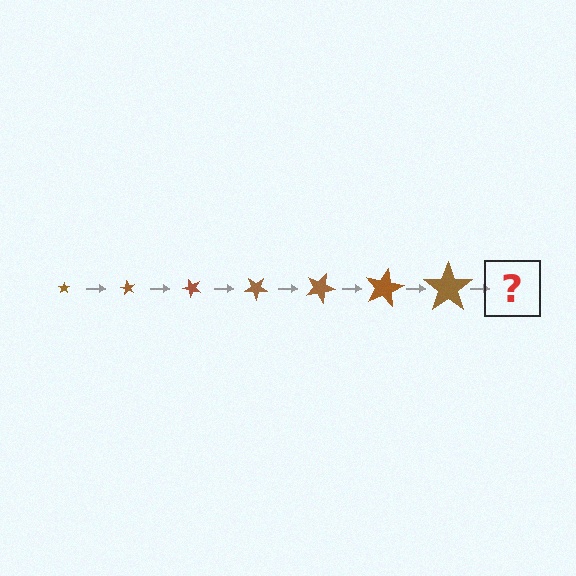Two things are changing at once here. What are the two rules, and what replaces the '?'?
The two rules are that the star grows larger each step and it rotates 60 degrees each step. The '?' should be a star, larger than the previous one and rotated 420 degrees from the start.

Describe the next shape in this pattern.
It should be a star, larger than the previous one and rotated 420 degrees from the start.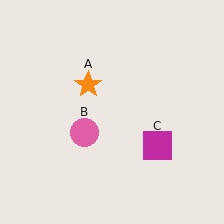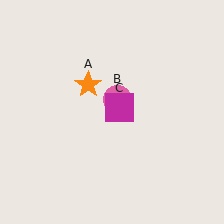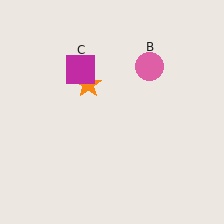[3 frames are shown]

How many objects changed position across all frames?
2 objects changed position: pink circle (object B), magenta square (object C).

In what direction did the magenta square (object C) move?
The magenta square (object C) moved up and to the left.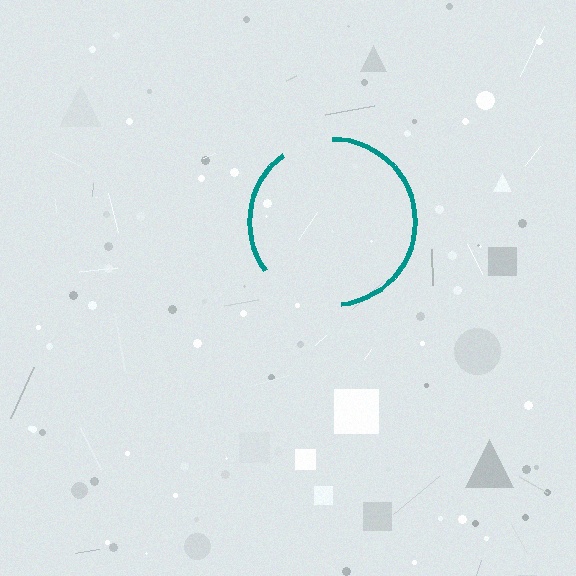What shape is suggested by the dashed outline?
The dashed outline suggests a circle.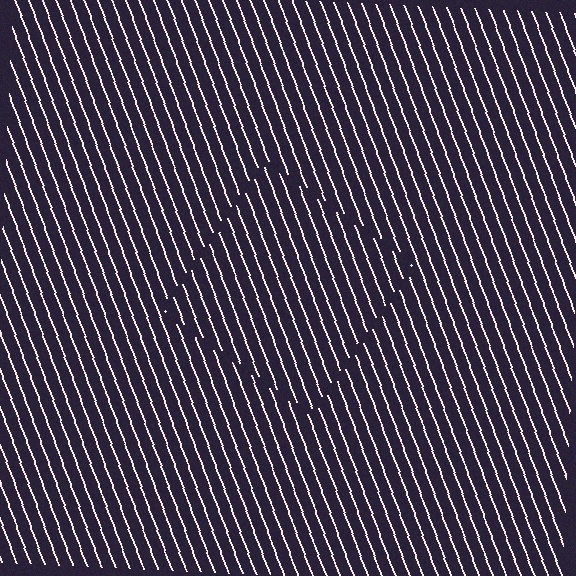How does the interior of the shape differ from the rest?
The interior of the shape contains the same grating, shifted by half a period — the contour is defined by the phase discontinuity where line-ends from the inner and outer gratings abut.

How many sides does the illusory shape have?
4 sides — the line-ends trace a square.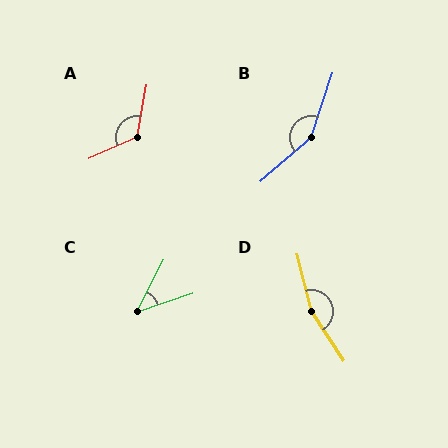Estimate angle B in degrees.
Approximately 149 degrees.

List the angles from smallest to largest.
C (44°), A (124°), B (149°), D (161°).